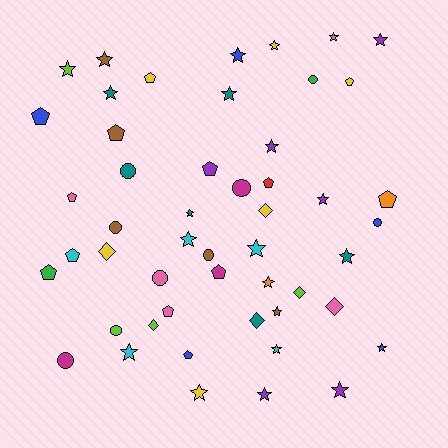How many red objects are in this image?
There is 1 red object.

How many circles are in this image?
There are 9 circles.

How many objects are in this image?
There are 50 objects.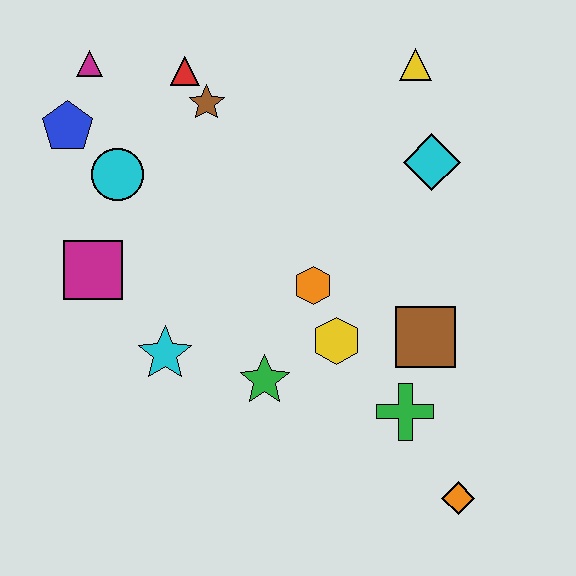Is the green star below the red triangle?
Yes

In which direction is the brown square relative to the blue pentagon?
The brown square is to the right of the blue pentagon.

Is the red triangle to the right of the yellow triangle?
No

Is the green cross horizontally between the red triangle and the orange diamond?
Yes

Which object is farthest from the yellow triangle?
The orange diamond is farthest from the yellow triangle.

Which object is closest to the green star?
The yellow hexagon is closest to the green star.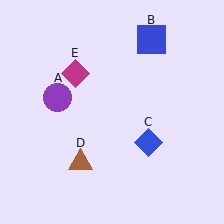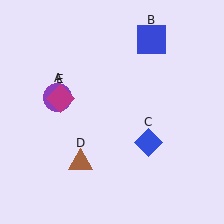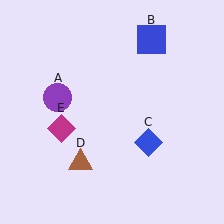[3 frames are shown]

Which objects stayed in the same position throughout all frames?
Purple circle (object A) and blue square (object B) and blue diamond (object C) and brown triangle (object D) remained stationary.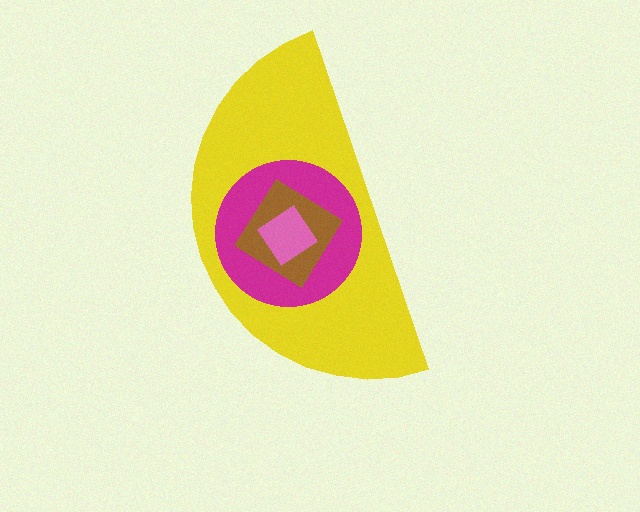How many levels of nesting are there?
4.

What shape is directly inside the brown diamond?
The pink diamond.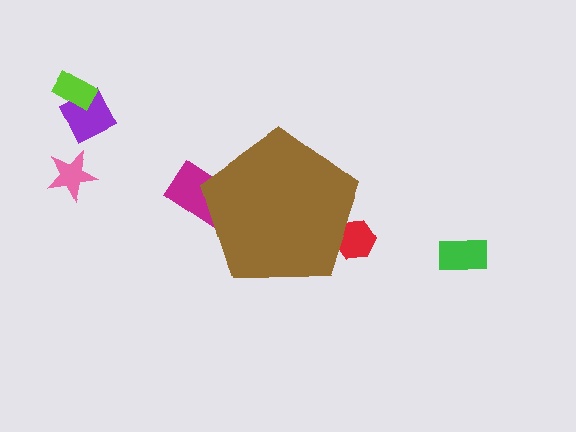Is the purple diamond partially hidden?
No, the purple diamond is fully visible.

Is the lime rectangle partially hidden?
No, the lime rectangle is fully visible.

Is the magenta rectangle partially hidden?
Yes, the magenta rectangle is partially hidden behind the brown pentagon.